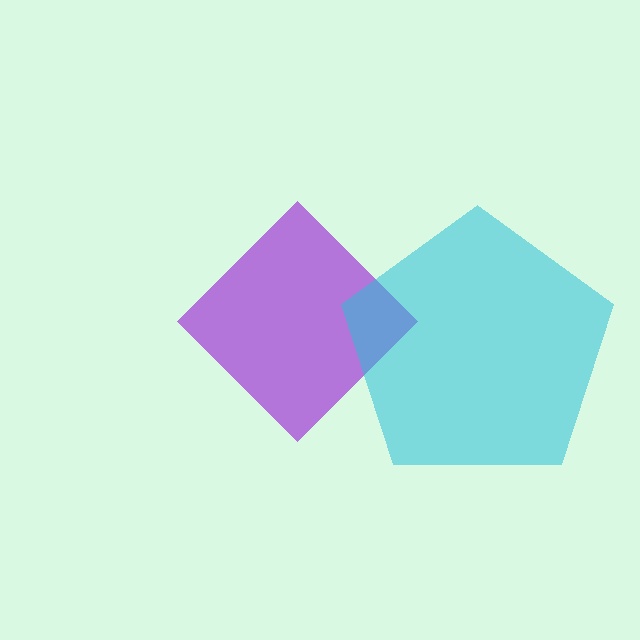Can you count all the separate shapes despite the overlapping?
Yes, there are 2 separate shapes.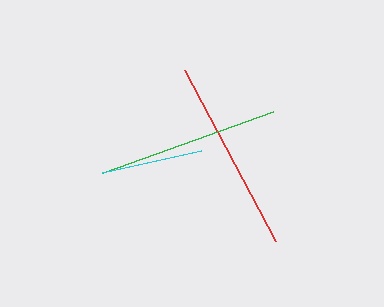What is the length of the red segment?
The red segment is approximately 193 pixels long.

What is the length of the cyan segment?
The cyan segment is approximately 101 pixels long.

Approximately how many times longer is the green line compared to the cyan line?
The green line is approximately 1.8 times the length of the cyan line.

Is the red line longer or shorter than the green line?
The red line is longer than the green line.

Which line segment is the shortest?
The cyan line is the shortest at approximately 101 pixels.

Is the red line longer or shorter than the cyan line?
The red line is longer than the cyan line.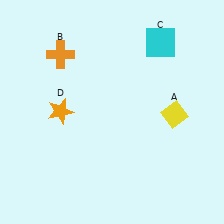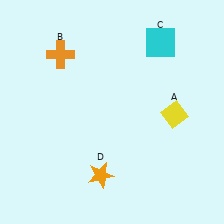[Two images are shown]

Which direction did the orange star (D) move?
The orange star (D) moved down.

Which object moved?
The orange star (D) moved down.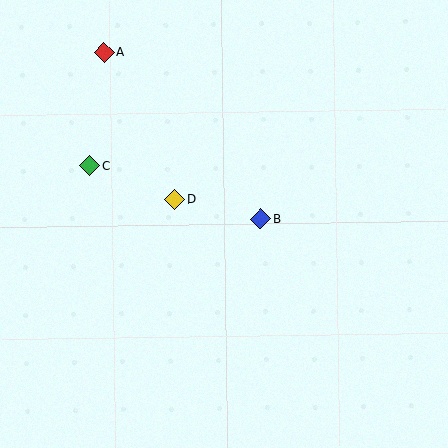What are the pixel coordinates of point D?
Point D is at (174, 200).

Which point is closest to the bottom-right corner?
Point B is closest to the bottom-right corner.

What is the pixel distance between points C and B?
The distance between C and B is 179 pixels.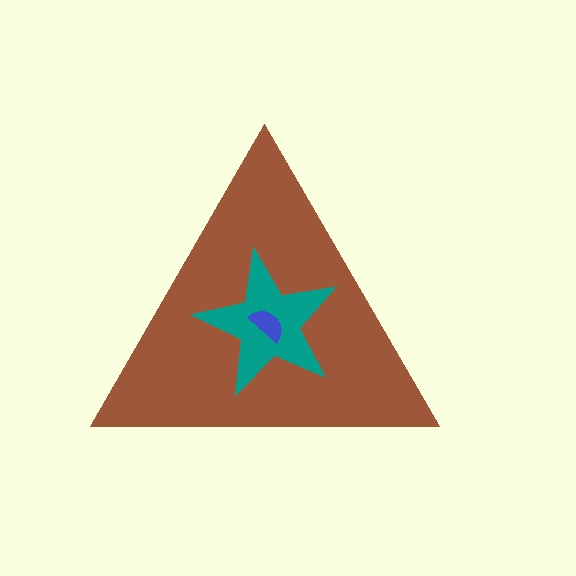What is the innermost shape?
The blue semicircle.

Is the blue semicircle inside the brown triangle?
Yes.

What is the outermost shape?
The brown triangle.